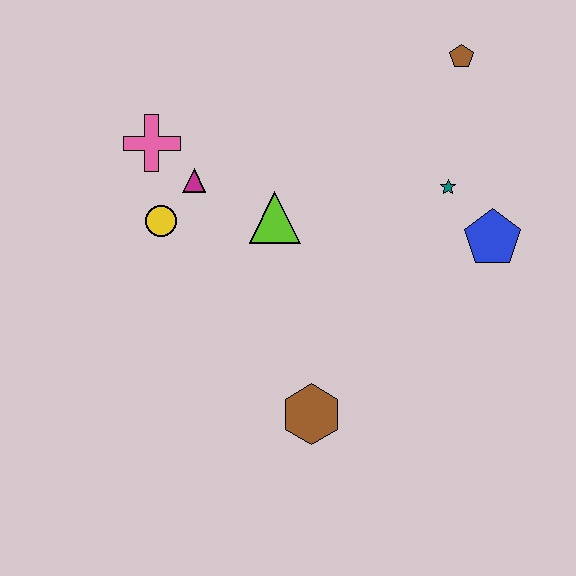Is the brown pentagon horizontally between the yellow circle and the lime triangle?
No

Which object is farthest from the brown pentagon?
The brown hexagon is farthest from the brown pentagon.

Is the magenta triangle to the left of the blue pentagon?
Yes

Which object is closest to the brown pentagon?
The teal star is closest to the brown pentagon.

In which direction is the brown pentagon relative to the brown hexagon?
The brown pentagon is above the brown hexagon.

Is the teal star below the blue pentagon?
No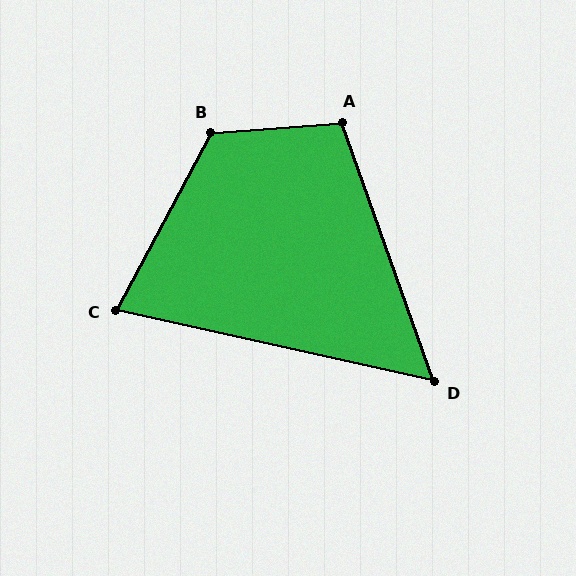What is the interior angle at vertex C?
Approximately 75 degrees (acute).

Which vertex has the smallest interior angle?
D, at approximately 58 degrees.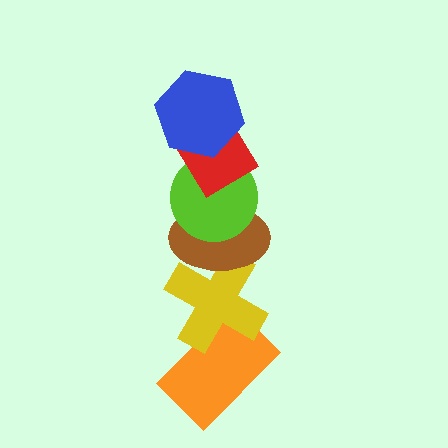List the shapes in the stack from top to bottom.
From top to bottom: the blue hexagon, the red diamond, the lime circle, the brown ellipse, the yellow cross, the orange rectangle.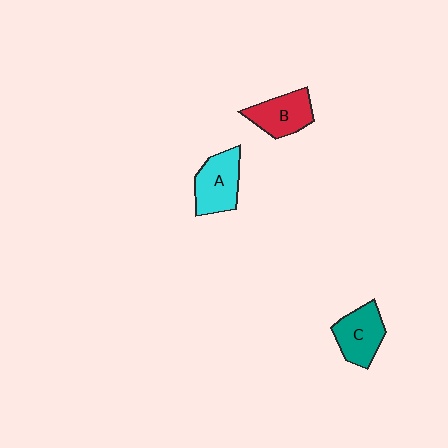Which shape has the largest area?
Shape A (cyan).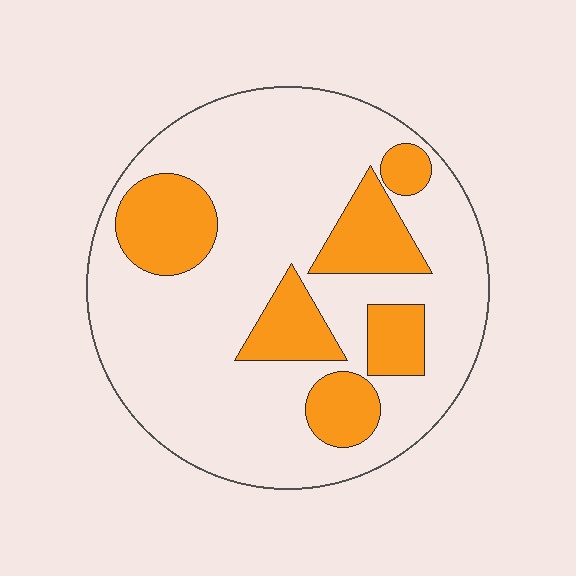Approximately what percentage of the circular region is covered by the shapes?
Approximately 25%.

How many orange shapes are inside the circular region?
6.